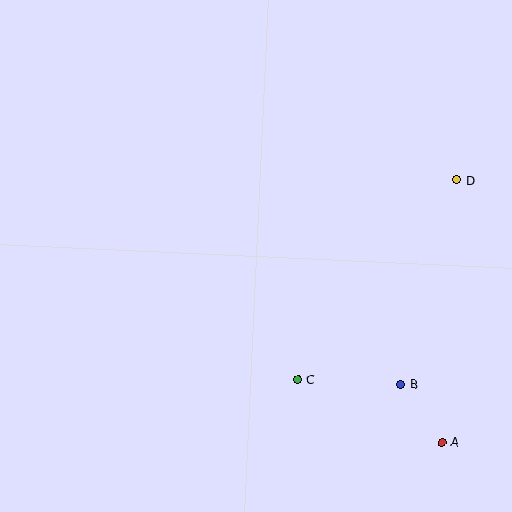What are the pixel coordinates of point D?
Point D is at (457, 180).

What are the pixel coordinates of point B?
Point B is at (401, 384).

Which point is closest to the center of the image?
Point C at (298, 379) is closest to the center.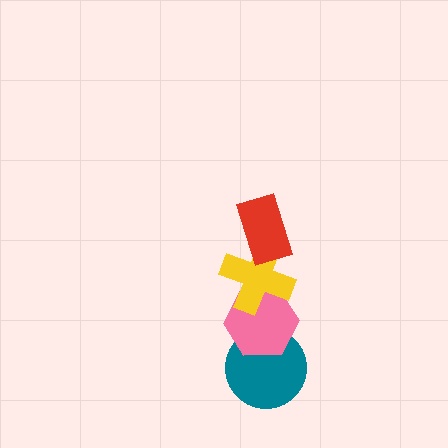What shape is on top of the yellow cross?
The red rectangle is on top of the yellow cross.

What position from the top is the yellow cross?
The yellow cross is 2nd from the top.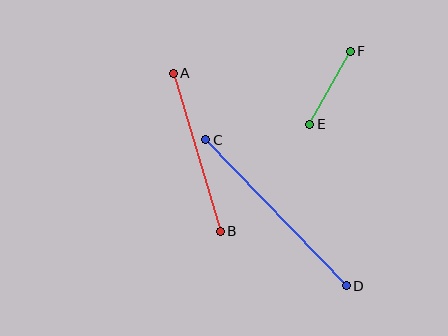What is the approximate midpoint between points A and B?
The midpoint is at approximately (197, 152) pixels.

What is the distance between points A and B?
The distance is approximately 165 pixels.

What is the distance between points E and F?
The distance is approximately 83 pixels.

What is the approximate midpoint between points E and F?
The midpoint is at approximately (330, 88) pixels.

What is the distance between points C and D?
The distance is approximately 202 pixels.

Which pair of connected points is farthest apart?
Points C and D are farthest apart.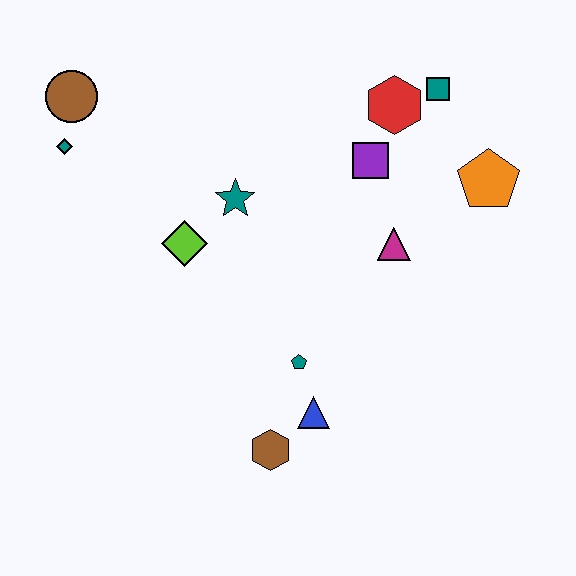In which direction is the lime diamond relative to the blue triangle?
The lime diamond is above the blue triangle.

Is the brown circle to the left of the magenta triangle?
Yes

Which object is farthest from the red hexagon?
The brown hexagon is farthest from the red hexagon.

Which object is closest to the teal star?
The lime diamond is closest to the teal star.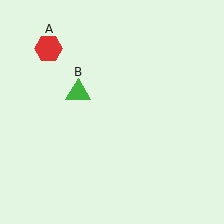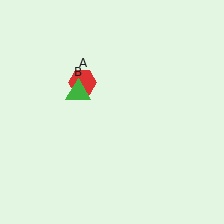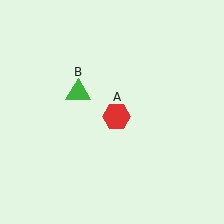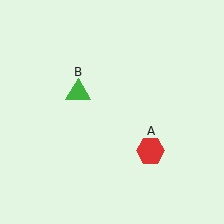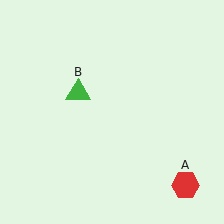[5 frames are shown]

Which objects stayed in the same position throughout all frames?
Green triangle (object B) remained stationary.